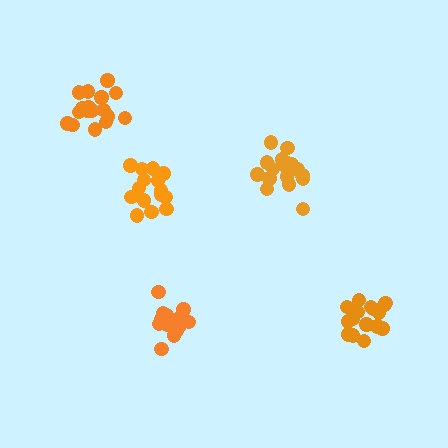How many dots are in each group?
Group 1: 15 dots, Group 2: 18 dots, Group 3: 15 dots, Group 4: 18 dots, Group 5: 17 dots (83 total).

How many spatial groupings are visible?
There are 5 spatial groupings.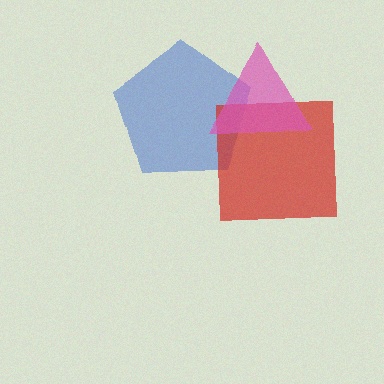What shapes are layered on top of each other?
The layered shapes are: a blue pentagon, a red square, a pink triangle.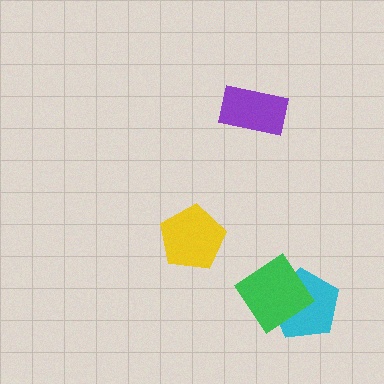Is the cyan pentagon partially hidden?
Yes, it is partially covered by another shape.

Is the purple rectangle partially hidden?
No, no other shape covers it.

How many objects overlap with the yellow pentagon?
0 objects overlap with the yellow pentagon.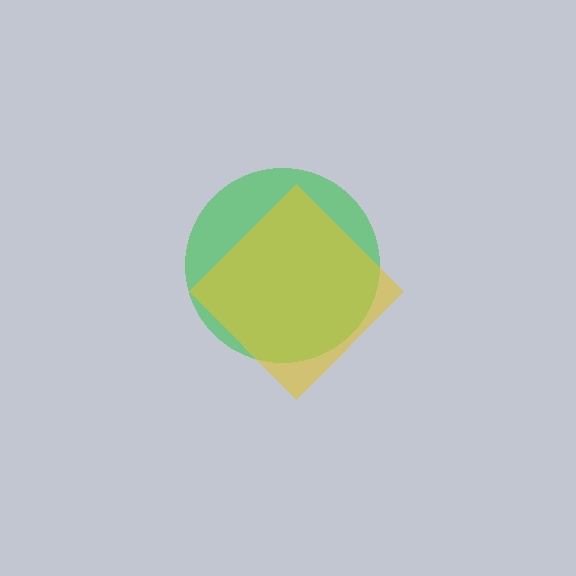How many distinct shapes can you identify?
There are 2 distinct shapes: a green circle, a yellow diamond.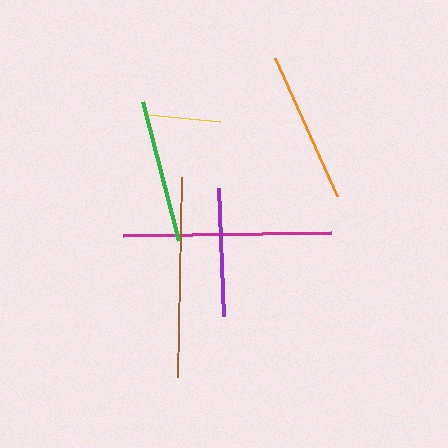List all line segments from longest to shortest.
From longest to shortest: magenta, brown, orange, green, purple, yellow.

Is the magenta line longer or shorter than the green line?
The magenta line is longer than the green line.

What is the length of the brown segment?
The brown segment is approximately 200 pixels long.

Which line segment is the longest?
The magenta line is the longest at approximately 208 pixels.